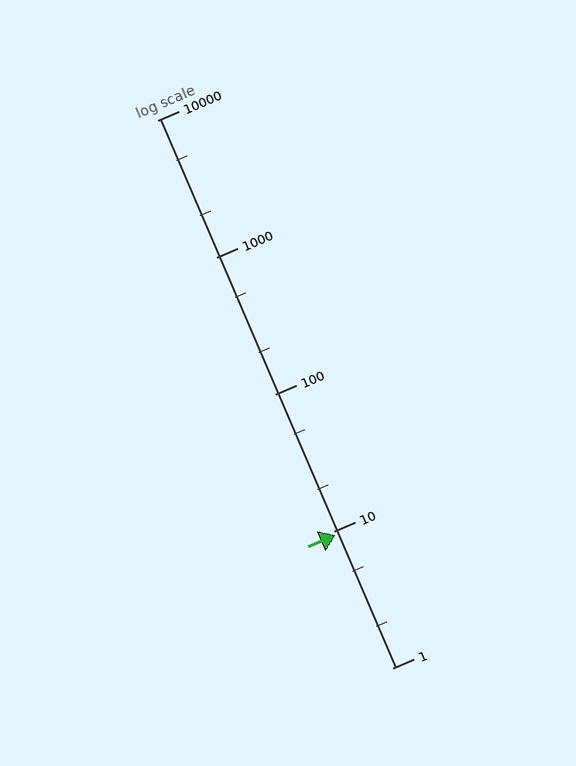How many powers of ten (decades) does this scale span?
The scale spans 4 decades, from 1 to 10000.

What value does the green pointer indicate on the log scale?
The pointer indicates approximately 9.4.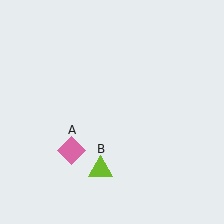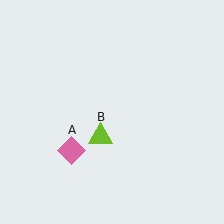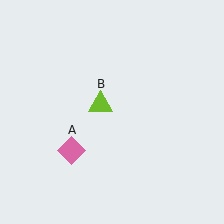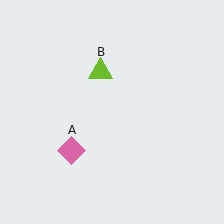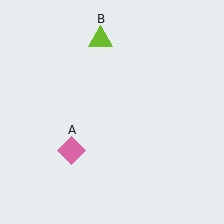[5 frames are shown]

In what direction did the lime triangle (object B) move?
The lime triangle (object B) moved up.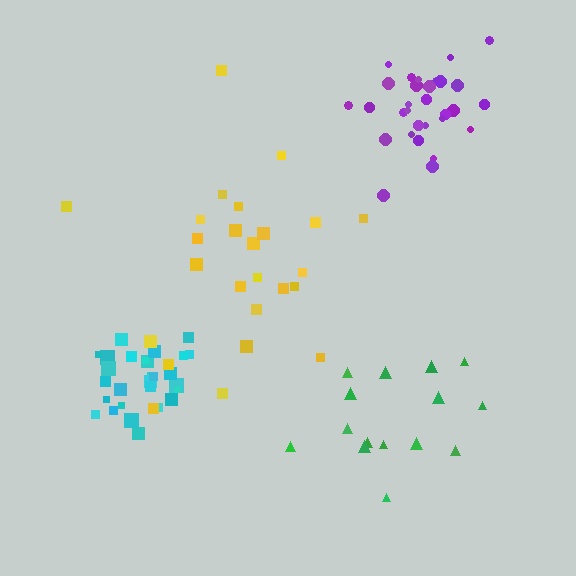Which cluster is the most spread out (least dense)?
Yellow.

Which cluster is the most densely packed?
Cyan.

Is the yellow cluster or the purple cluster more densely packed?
Purple.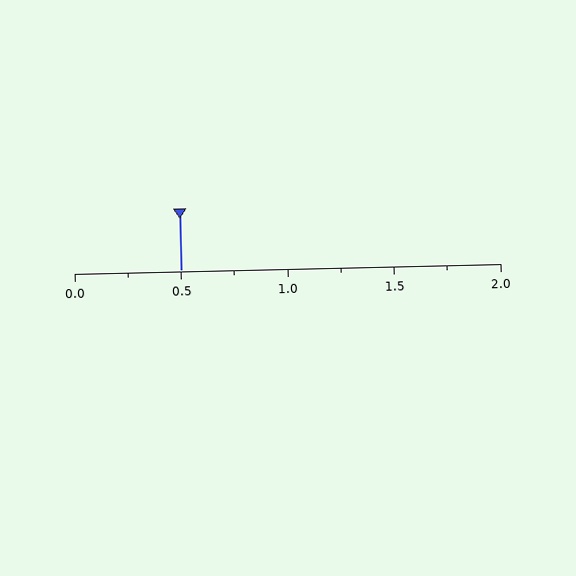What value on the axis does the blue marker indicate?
The marker indicates approximately 0.5.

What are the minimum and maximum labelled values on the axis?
The axis runs from 0.0 to 2.0.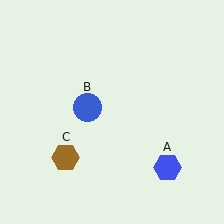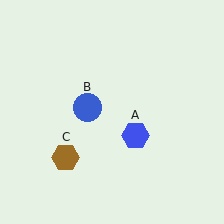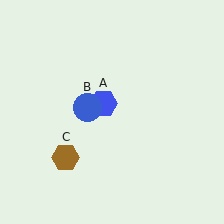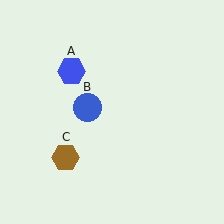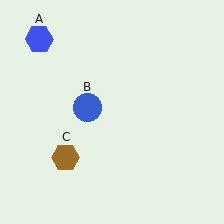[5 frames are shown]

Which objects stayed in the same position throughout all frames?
Blue circle (object B) and brown hexagon (object C) remained stationary.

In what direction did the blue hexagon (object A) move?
The blue hexagon (object A) moved up and to the left.